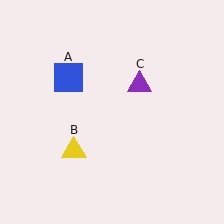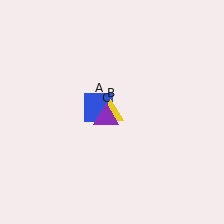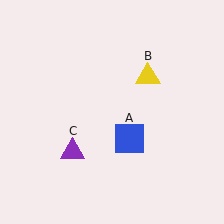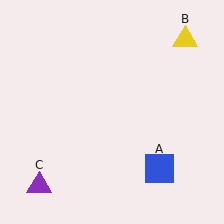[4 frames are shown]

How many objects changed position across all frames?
3 objects changed position: blue square (object A), yellow triangle (object B), purple triangle (object C).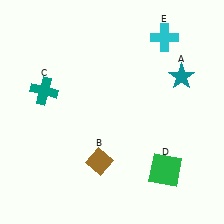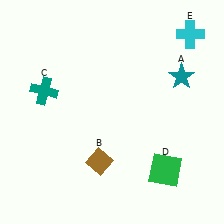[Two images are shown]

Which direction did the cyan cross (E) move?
The cyan cross (E) moved right.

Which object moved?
The cyan cross (E) moved right.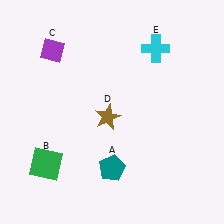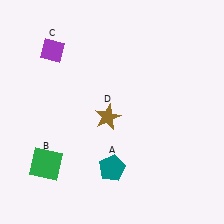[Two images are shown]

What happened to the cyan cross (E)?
The cyan cross (E) was removed in Image 2. It was in the top-right area of Image 1.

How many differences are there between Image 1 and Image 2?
There is 1 difference between the two images.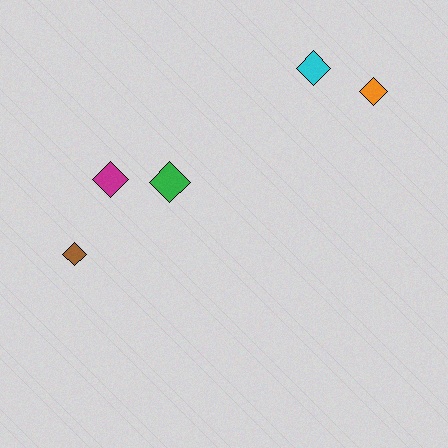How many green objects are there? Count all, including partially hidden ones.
There is 1 green object.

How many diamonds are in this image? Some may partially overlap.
There are 5 diamonds.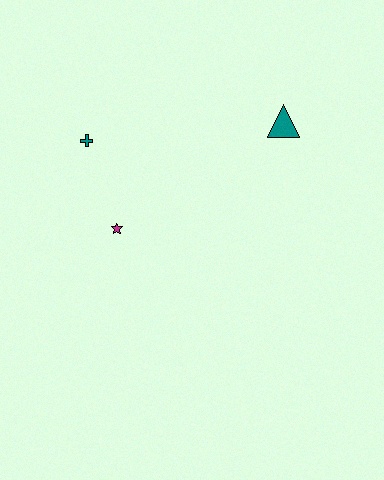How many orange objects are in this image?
There are no orange objects.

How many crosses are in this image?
There is 1 cross.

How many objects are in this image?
There are 3 objects.